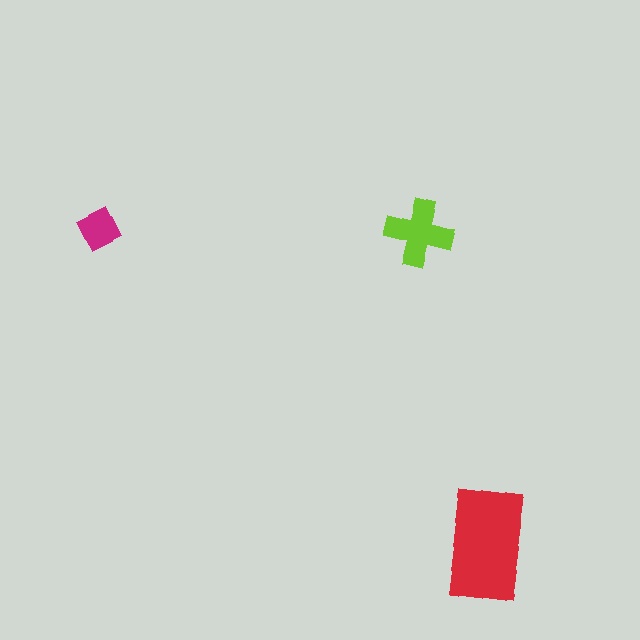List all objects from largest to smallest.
The red rectangle, the lime cross, the magenta square.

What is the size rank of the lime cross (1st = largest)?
2nd.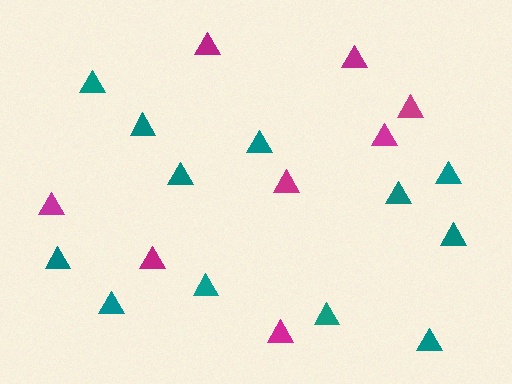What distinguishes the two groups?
There are 2 groups: one group of teal triangles (12) and one group of magenta triangles (8).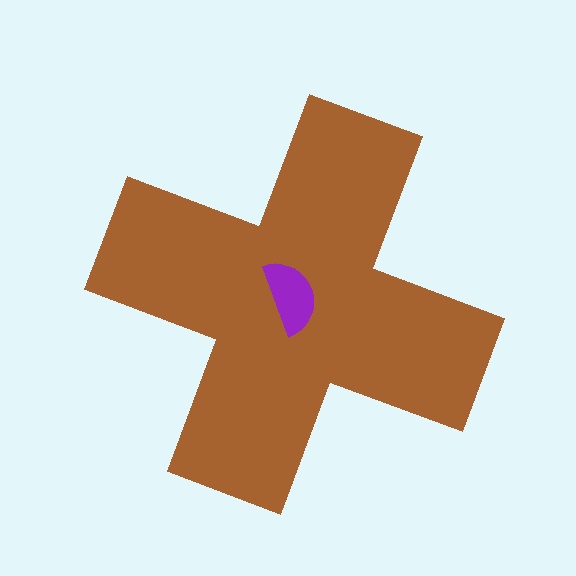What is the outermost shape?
The brown cross.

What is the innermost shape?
The purple semicircle.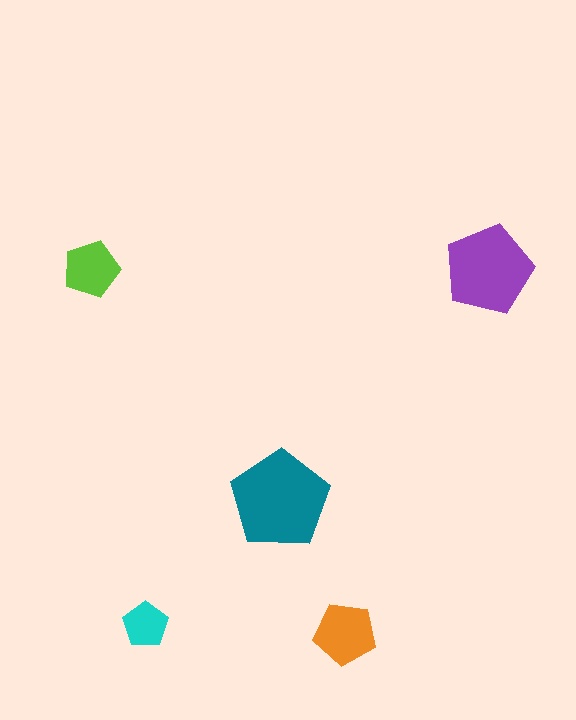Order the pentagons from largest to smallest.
the teal one, the purple one, the orange one, the lime one, the cyan one.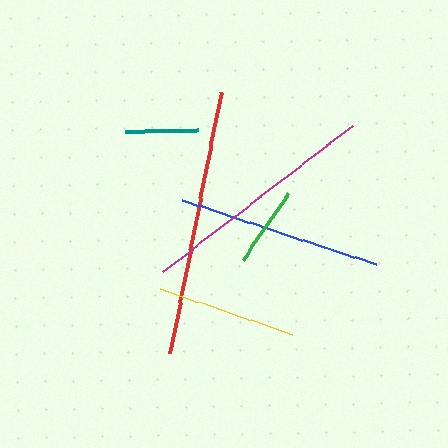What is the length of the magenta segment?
The magenta segment is approximately 240 pixels long.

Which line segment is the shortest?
The teal line is the shortest at approximately 72 pixels.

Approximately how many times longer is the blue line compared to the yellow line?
The blue line is approximately 1.5 times the length of the yellow line.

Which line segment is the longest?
The red line is the longest at approximately 266 pixels.